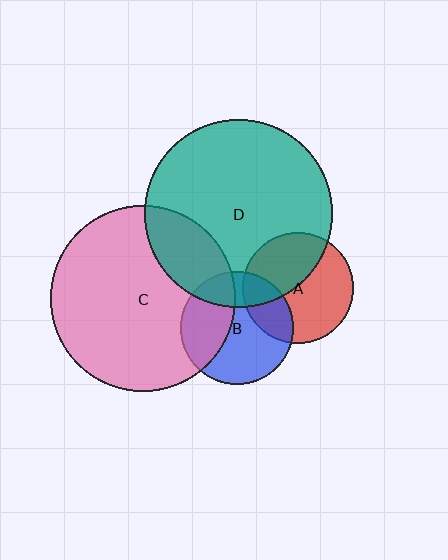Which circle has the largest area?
Circle D (teal).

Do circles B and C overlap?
Yes.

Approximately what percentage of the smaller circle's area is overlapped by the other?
Approximately 40%.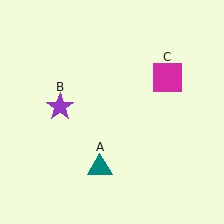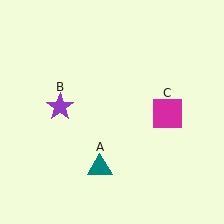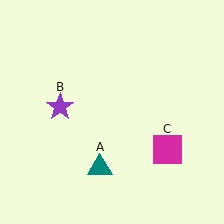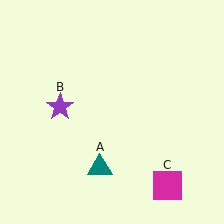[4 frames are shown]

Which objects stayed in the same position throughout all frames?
Teal triangle (object A) and purple star (object B) remained stationary.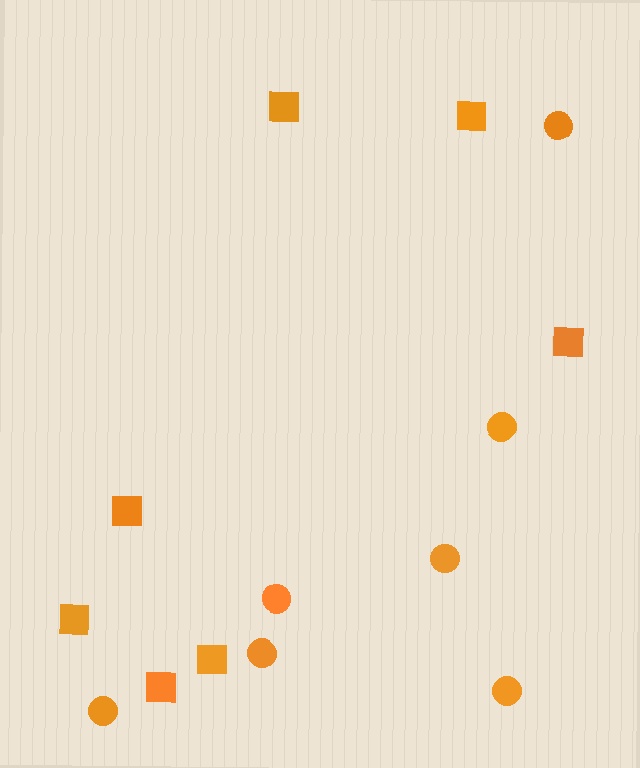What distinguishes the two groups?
There are 2 groups: one group of squares (7) and one group of circles (7).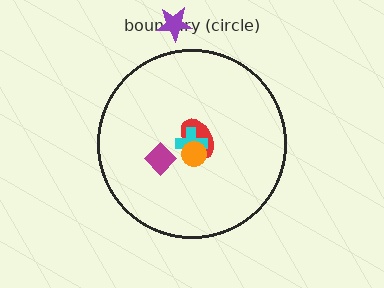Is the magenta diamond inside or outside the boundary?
Inside.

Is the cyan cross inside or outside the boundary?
Inside.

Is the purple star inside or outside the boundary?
Outside.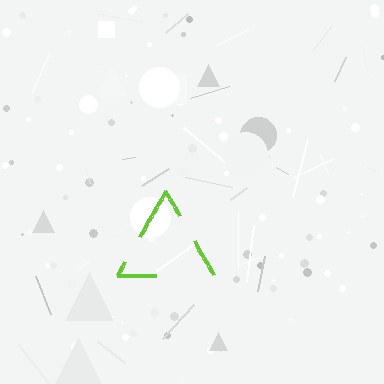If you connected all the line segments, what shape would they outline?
They would outline a triangle.